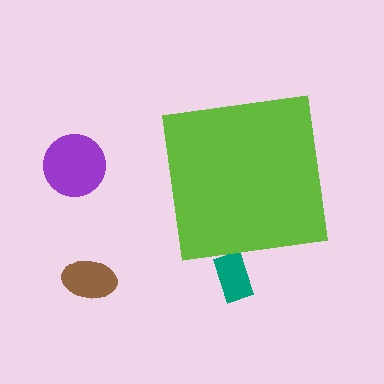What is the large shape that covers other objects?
A lime square.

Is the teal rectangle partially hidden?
Yes, the teal rectangle is partially hidden behind the lime square.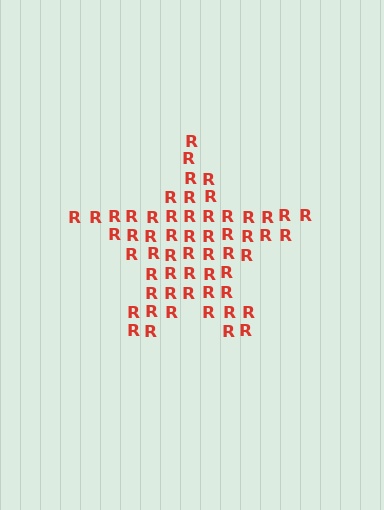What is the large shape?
The large shape is a star.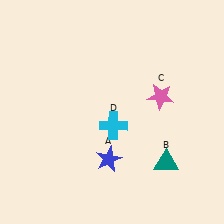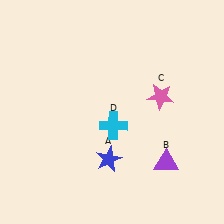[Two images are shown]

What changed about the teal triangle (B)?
In Image 1, B is teal. In Image 2, it changed to purple.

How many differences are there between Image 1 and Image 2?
There is 1 difference between the two images.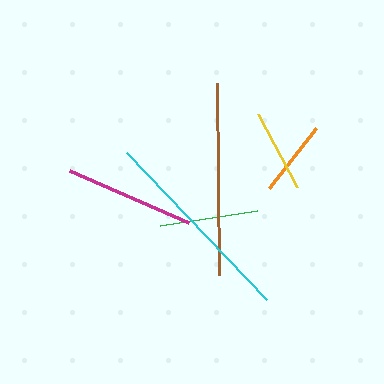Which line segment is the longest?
The cyan line is the longest at approximately 203 pixels.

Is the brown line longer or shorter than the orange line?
The brown line is longer than the orange line.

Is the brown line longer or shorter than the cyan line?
The cyan line is longer than the brown line.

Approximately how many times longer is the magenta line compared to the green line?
The magenta line is approximately 1.3 times the length of the green line.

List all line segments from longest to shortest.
From longest to shortest: cyan, brown, magenta, green, yellow, orange.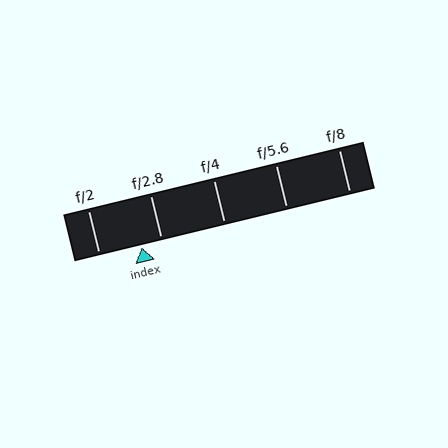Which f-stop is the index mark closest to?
The index mark is closest to f/2.8.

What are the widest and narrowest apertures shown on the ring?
The widest aperture shown is f/2 and the narrowest is f/8.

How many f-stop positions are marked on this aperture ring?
There are 5 f-stop positions marked.